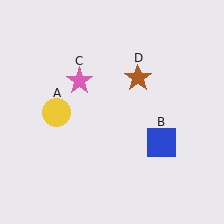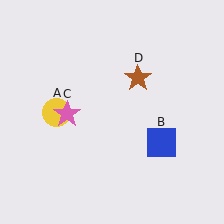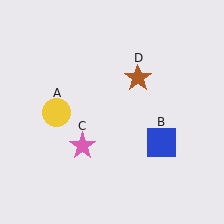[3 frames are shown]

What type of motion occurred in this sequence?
The pink star (object C) rotated counterclockwise around the center of the scene.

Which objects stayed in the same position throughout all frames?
Yellow circle (object A) and blue square (object B) and brown star (object D) remained stationary.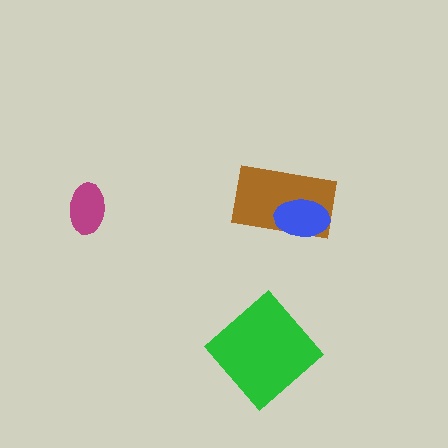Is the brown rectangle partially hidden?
Yes, it is partially covered by another shape.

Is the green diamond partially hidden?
No, no other shape covers it.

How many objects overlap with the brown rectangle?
1 object overlaps with the brown rectangle.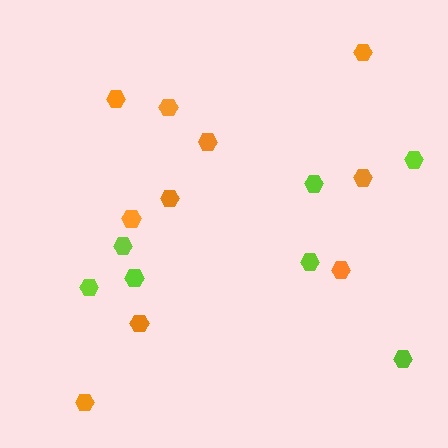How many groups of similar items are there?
There are 2 groups: one group of orange hexagons (10) and one group of lime hexagons (7).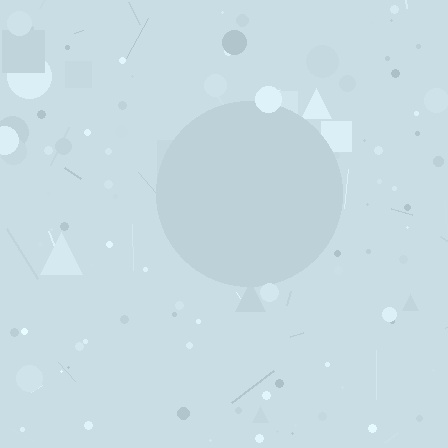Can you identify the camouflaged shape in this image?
The camouflaged shape is a circle.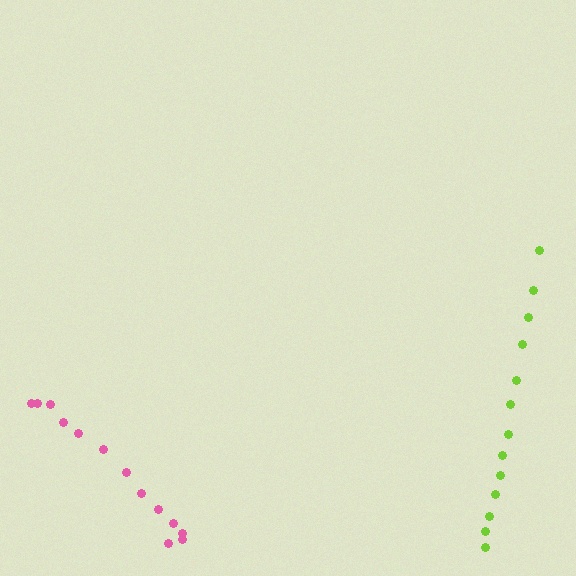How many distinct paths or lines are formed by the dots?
There are 2 distinct paths.